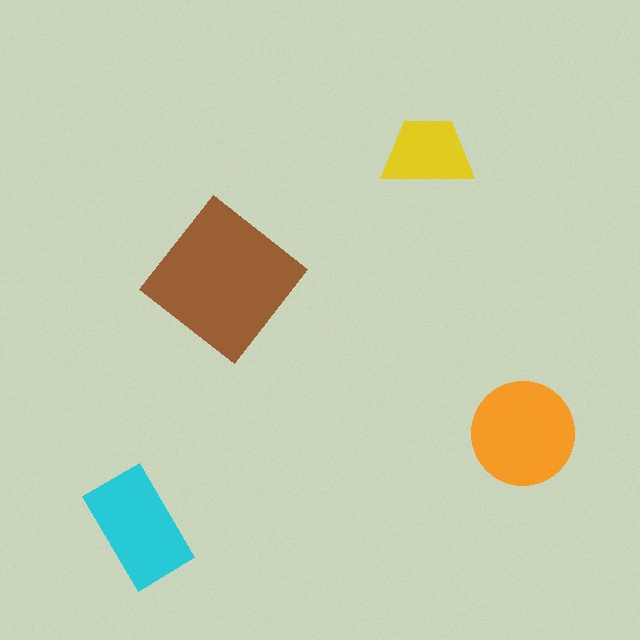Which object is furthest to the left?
The cyan rectangle is leftmost.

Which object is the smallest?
The yellow trapezoid.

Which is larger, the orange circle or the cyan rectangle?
The orange circle.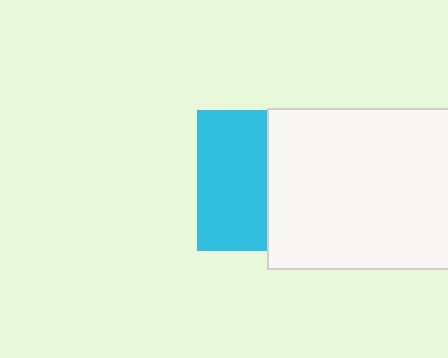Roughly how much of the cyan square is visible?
About half of it is visible (roughly 50%).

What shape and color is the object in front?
The object in front is a white rectangle.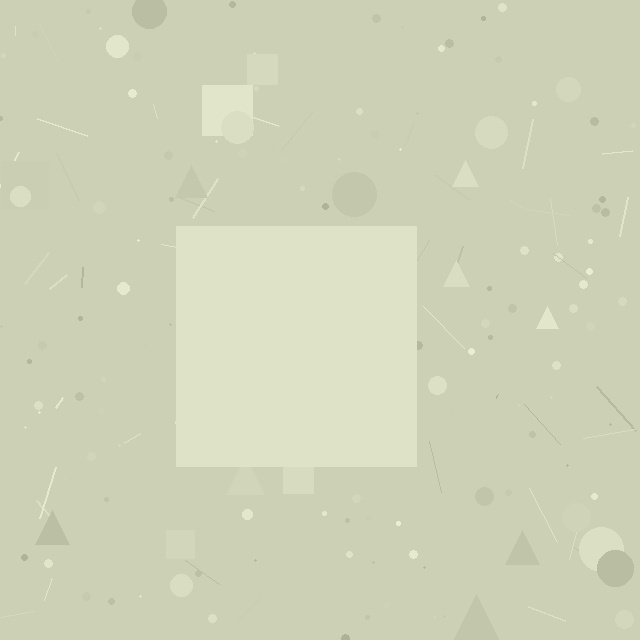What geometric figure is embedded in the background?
A square is embedded in the background.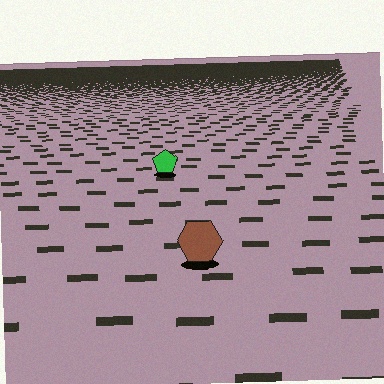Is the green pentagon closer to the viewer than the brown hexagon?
No. The brown hexagon is closer — you can tell from the texture gradient: the ground texture is coarser near it.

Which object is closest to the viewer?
The brown hexagon is closest. The texture marks near it are larger and more spread out.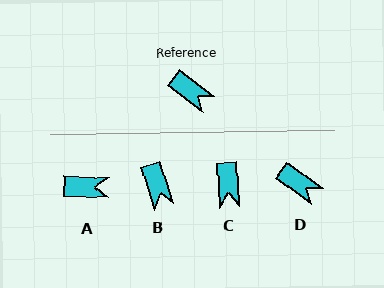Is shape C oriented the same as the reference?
No, it is off by about 51 degrees.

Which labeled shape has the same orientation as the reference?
D.